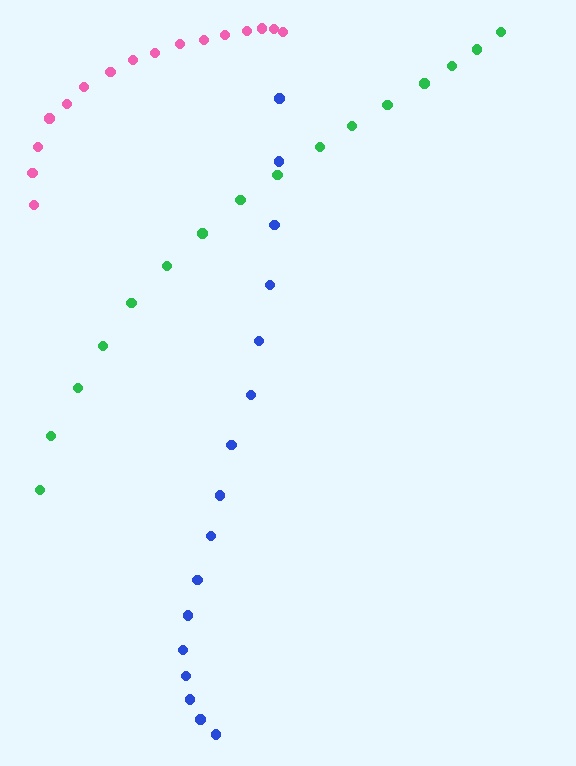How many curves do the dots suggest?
There are 3 distinct paths.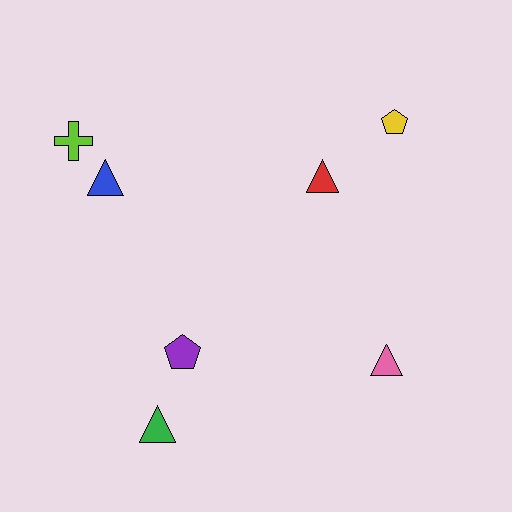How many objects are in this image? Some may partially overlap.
There are 7 objects.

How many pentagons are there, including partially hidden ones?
There are 2 pentagons.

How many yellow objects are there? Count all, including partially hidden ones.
There is 1 yellow object.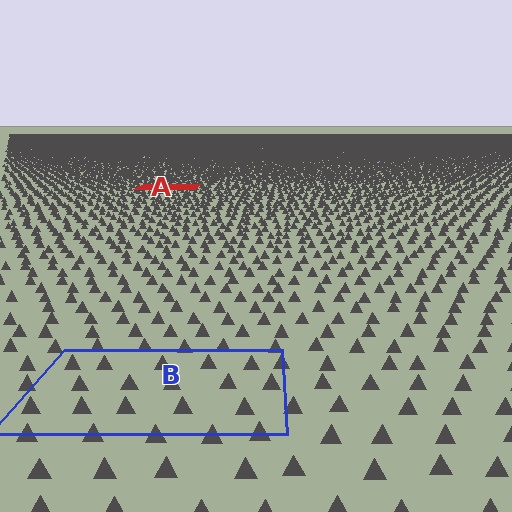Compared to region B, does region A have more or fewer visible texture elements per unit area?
Region A has more texture elements per unit area — they are packed more densely because it is farther away.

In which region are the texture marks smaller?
The texture marks are smaller in region A, because it is farther away.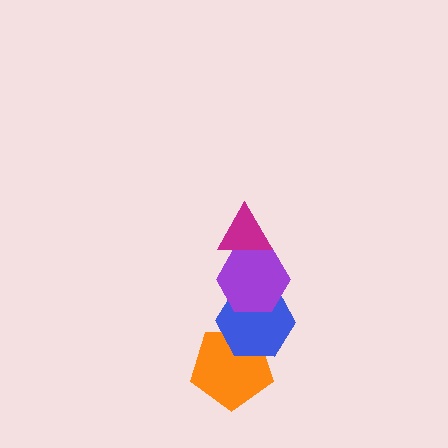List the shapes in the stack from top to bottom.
From top to bottom: the magenta triangle, the purple hexagon, the blue hexagon, the orange pentagon.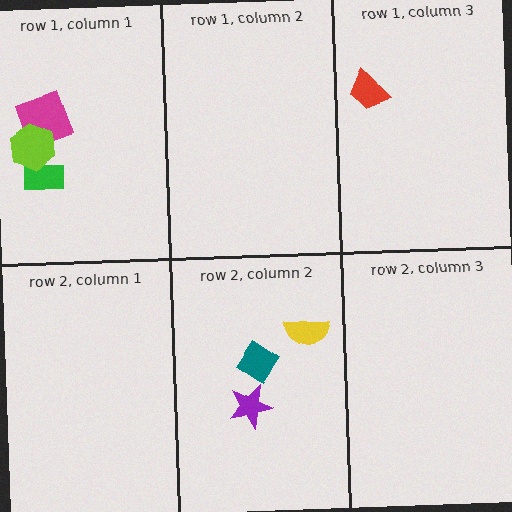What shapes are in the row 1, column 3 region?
The red trapezoid.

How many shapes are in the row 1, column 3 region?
1.